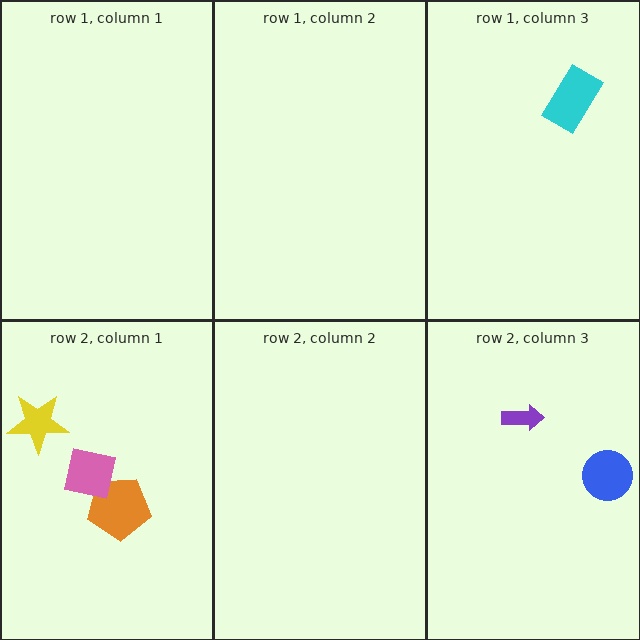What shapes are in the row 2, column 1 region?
The orange pentagon, the pink square, the yellow star.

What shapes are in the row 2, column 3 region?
The purple arrow, the blue circle.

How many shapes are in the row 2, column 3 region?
2.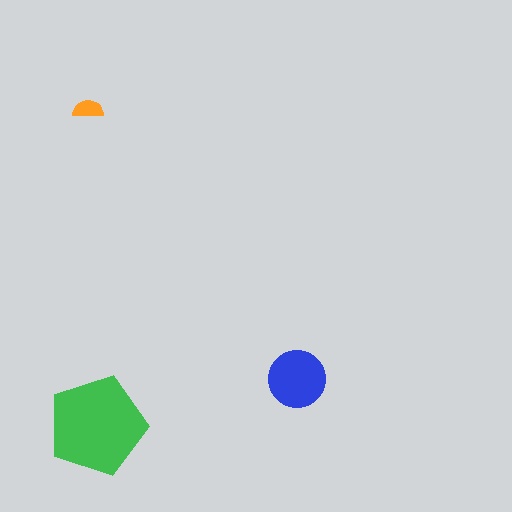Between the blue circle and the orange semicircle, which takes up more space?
The blue circle.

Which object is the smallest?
The orange semicircle.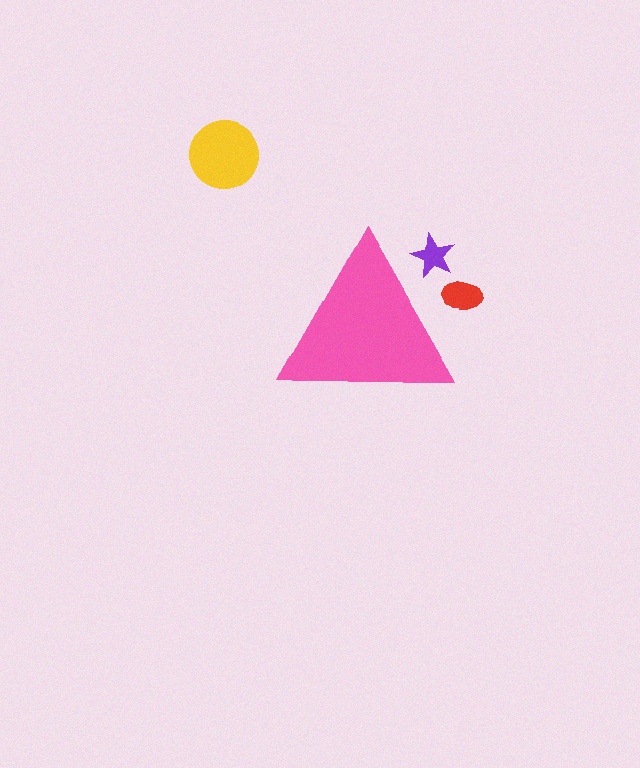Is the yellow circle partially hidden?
No, the yellow circle is fully visible.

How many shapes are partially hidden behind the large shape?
2 shapes are partially hidden.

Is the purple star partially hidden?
Yes, the purple star is partially hidden behind the pink triangle.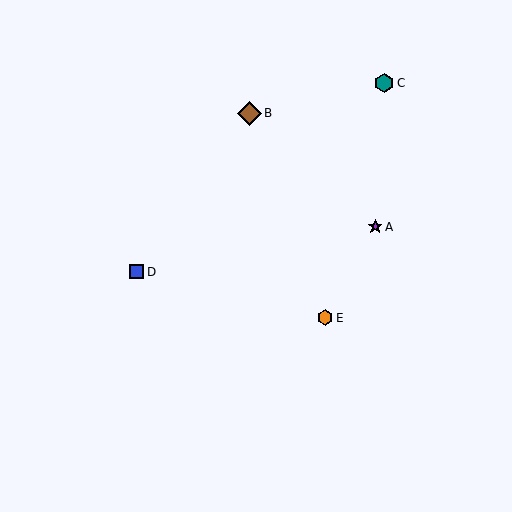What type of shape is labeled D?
Shape D is a blue square.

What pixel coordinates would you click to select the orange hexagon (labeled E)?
Click at (325, 318) to select the orange hexagon E.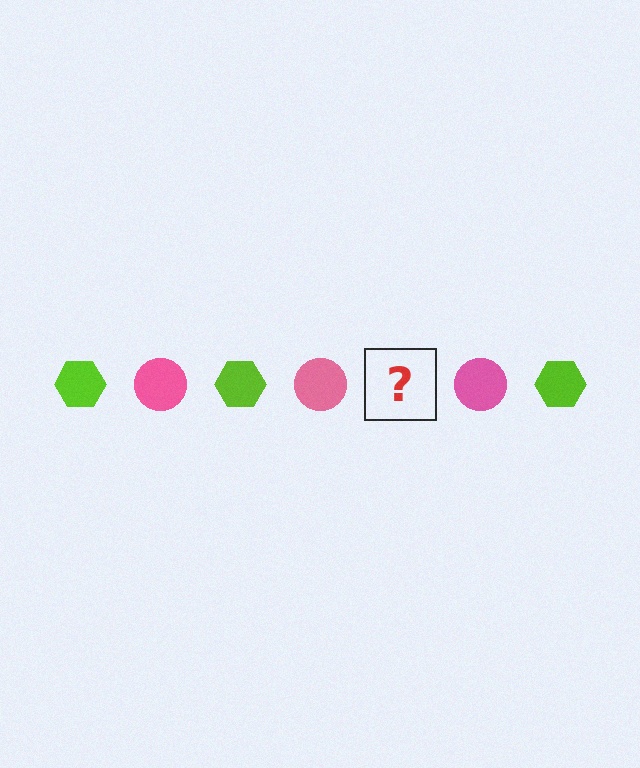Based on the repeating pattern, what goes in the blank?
The blank should be a lime hexagon.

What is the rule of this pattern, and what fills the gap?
The rule is that the pattern alternates between lime hexagon and pink circle. The gap should be filled with a lime hexagon.